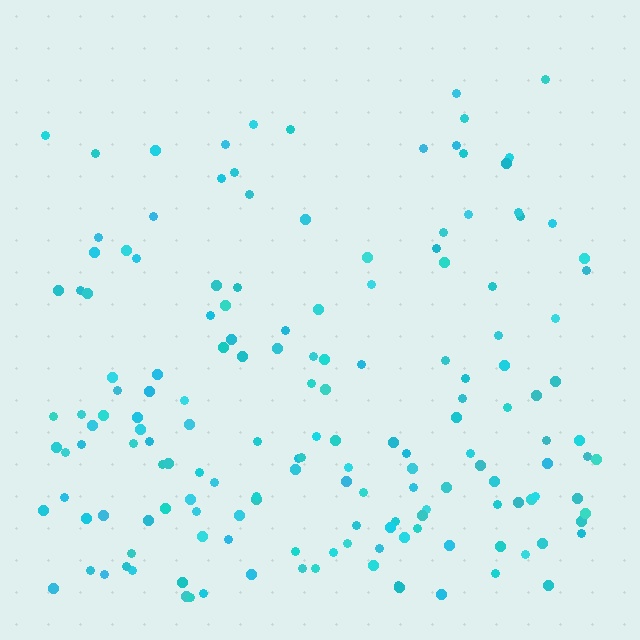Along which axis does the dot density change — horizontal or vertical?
Vertical.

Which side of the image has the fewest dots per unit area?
The top.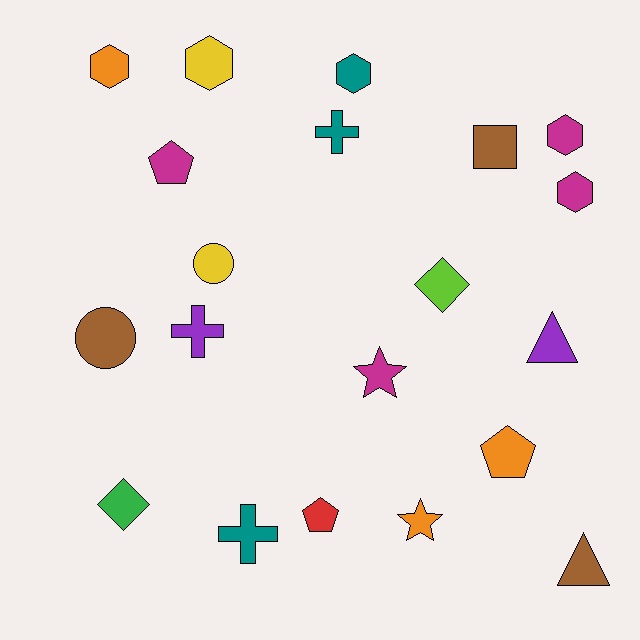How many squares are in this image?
There is 1 square.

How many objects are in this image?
There are 20 objects.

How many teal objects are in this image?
There are 3 teal objects.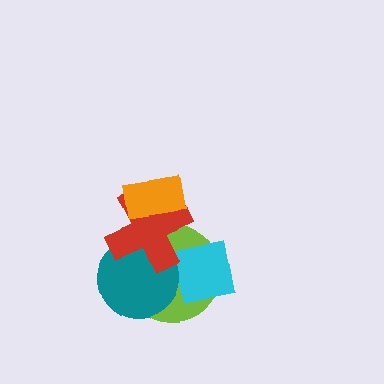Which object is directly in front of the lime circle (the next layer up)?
The cyan square is directly in front of the lime circle.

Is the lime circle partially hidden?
Yes, it is partially covered by another shape.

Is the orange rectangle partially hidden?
No, no other shape covers it.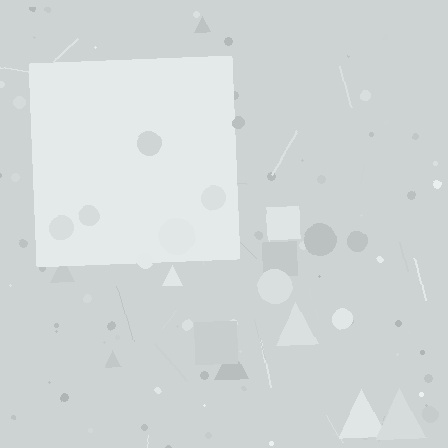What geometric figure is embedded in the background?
A square is embedded in the background.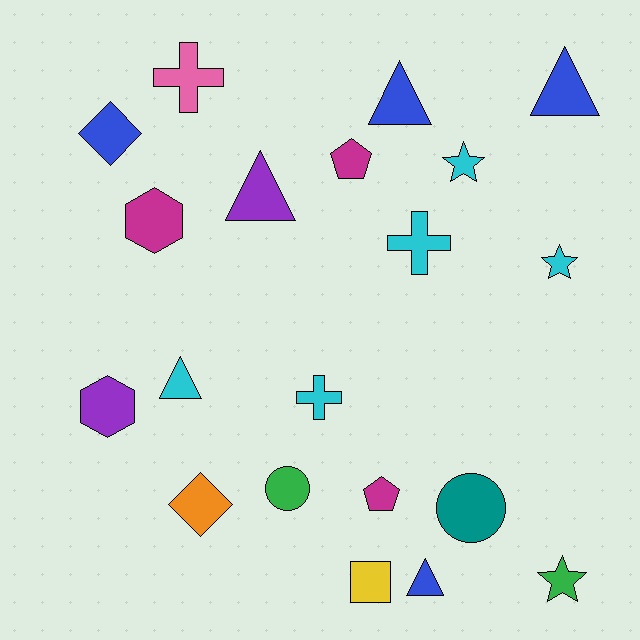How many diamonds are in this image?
There are 2 diamonds.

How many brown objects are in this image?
There are no brown objects.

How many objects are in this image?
There are 20 objects.